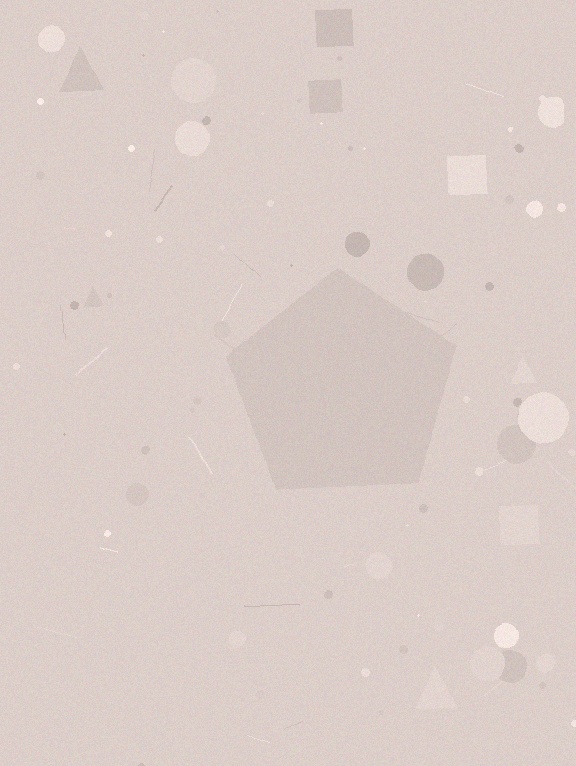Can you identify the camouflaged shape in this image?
The camouflaged shape is a pentagon.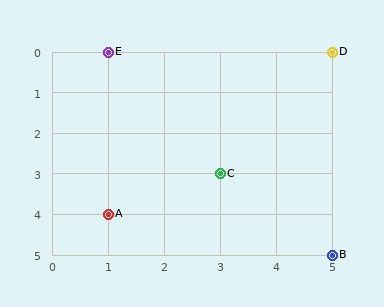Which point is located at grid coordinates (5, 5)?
Point B is at (5, 5).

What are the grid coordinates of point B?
Point B is at grid coordinates (5, 5).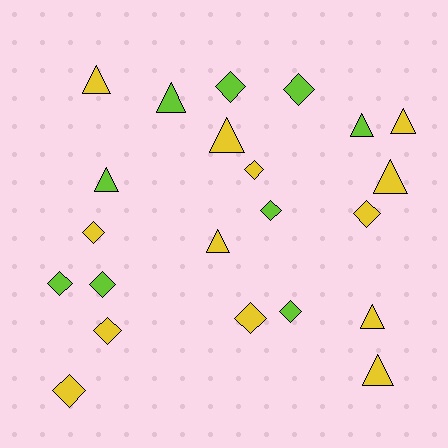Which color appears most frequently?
Yellow, with 13 objects.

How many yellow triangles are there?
There are 7 yellow triangles.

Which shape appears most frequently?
Diamond, with 12 objects.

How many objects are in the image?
There are 22 objects.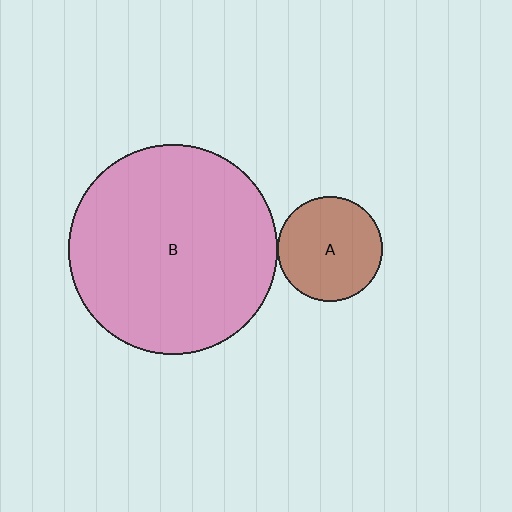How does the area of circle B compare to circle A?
Approximately 4.0 times.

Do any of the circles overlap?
No, none of the circles overlap.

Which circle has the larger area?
Circle B (pink).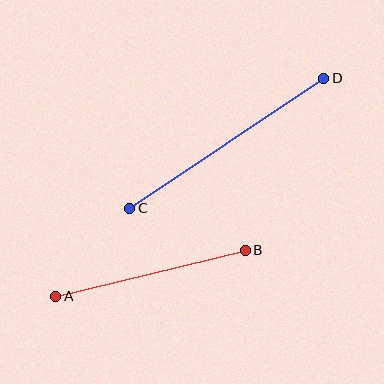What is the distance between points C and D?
The distance is approximately 234 pixels.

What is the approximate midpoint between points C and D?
The midpoint is at approximately (227, 143) pixels.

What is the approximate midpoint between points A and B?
The midpoint is at approximately (151, 273) pixels.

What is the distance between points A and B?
The distance is approximately 195 pixels.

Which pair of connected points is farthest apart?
Points C and D are farthest apart.